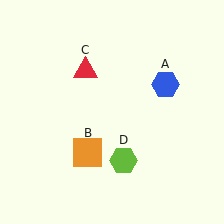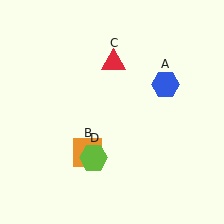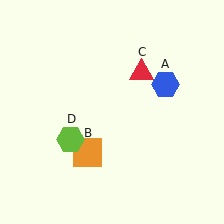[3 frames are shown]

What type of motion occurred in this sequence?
The red triangle (object C), lime hexagon (object D) rotated clockwise around the center of the scene.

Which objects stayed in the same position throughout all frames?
Blue hexagon (object A) and orange square (object B) remained stationary.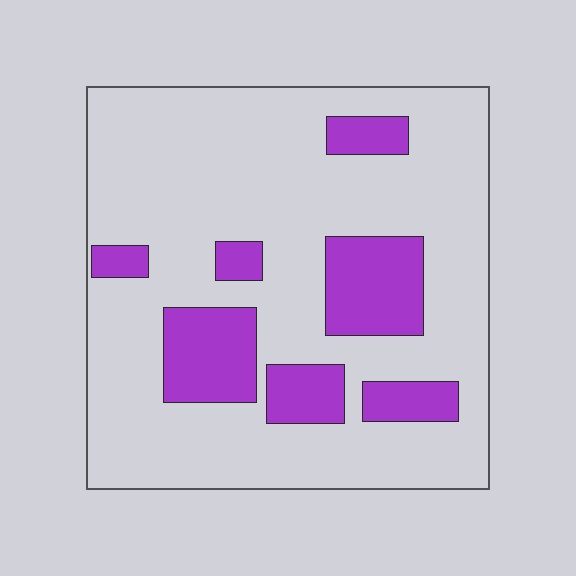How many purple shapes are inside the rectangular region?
7.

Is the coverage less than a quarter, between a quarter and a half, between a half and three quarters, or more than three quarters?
Less than a quarter.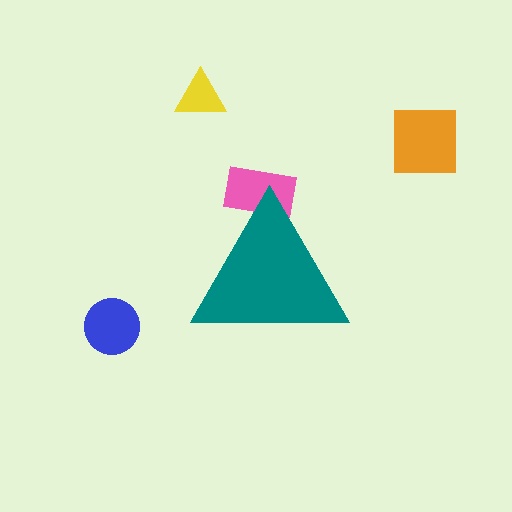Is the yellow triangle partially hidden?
No, the yellow triangle is fully visible.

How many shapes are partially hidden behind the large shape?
1 shape is partially hidden.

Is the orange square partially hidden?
No, the orange square is fully visible.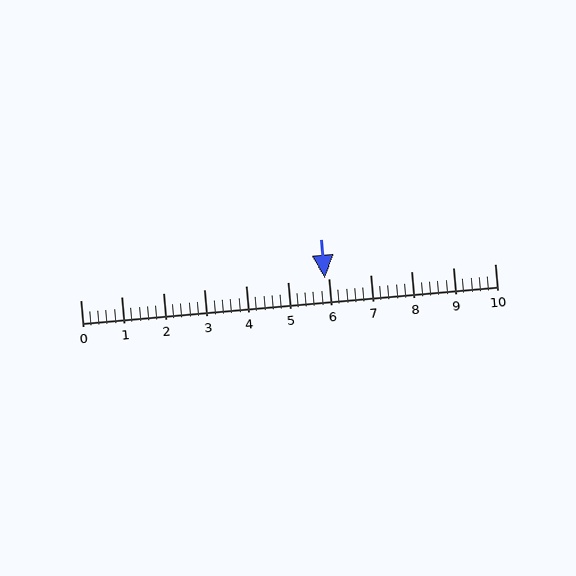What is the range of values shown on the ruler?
The ruler shows values from 0 to 10.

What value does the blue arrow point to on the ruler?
The blue arrow points to approximately 5.9.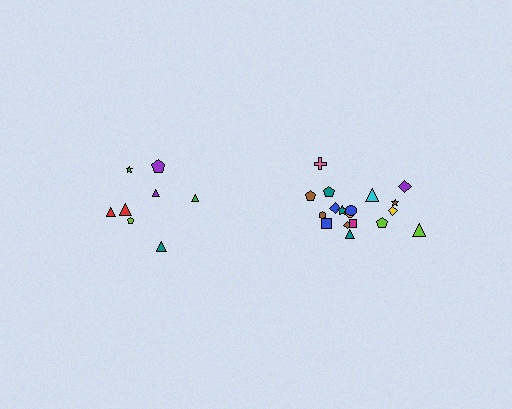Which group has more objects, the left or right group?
The right group.